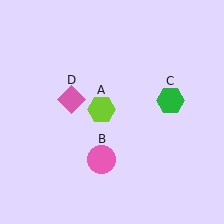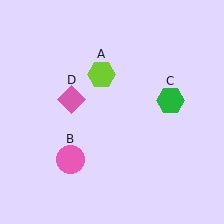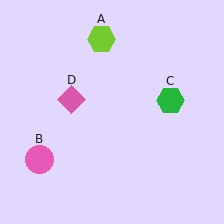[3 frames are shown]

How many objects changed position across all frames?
2 objects changed position: lime hexagon (object A), pink circle (object B).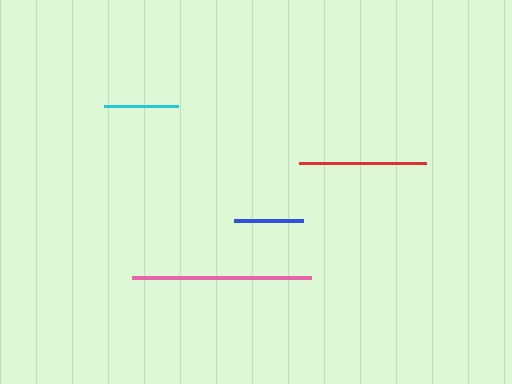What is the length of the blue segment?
The blue segment is approximately 69 pixels long.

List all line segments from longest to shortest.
From longest to shortest: pink, red, cyan, blue.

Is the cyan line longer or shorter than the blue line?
The cyan line is longer than the blue line.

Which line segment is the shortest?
The blue line is the shortest at approximately 69 pixels.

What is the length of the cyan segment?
The cyan segment is approximately 74 pixels long.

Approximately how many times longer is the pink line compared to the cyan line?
The pink line is approximately 2.4 times the length of the cyan line.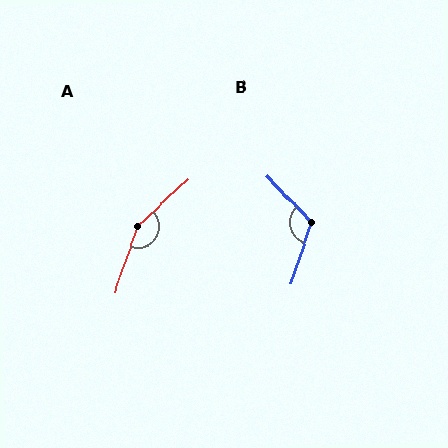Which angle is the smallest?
B, at approximately 118 degrees.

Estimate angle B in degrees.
Approximately 118 degrees.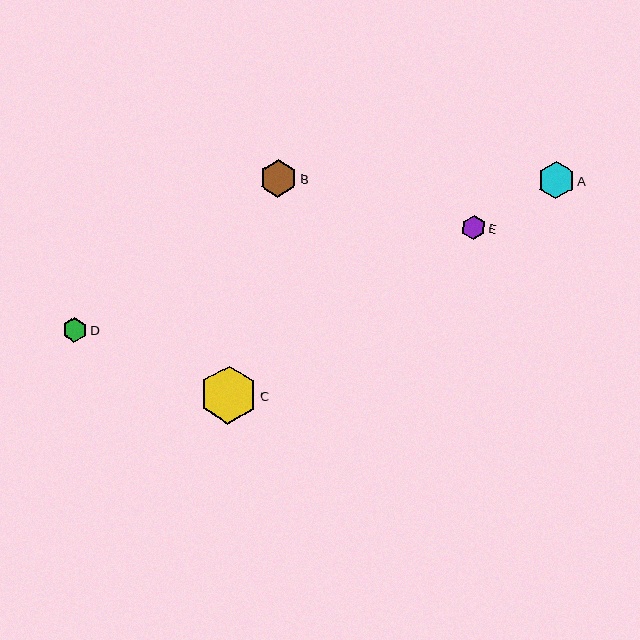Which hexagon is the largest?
Hexagon C is the largest with a size of approximately 58 pixels.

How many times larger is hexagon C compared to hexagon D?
Hexagon C is approximately 2.4 times the size of hexagon D.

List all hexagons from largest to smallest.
From largest to smallest: C, B, A, E, D.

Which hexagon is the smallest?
Hexagon D is the smallest with a size of approximately 24 pixels.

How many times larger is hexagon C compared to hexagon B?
Hexagon C is approximately 1.5 times the size of hexagon B.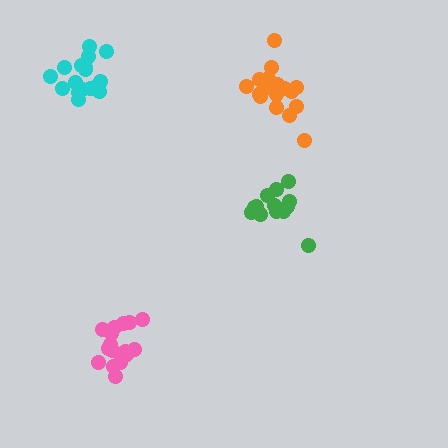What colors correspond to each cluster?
The clusters are colored: green, orange, cyan, pink.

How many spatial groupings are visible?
There are 4 spatial groupings.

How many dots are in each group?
Group 1: 14 dots, Group 2: 18 dots, Group 3: 18 dots, Group 4: 17 dots (67 total).